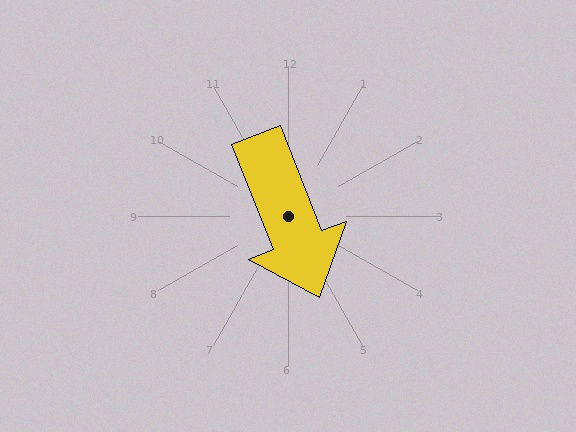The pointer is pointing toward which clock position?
Roughly 5 o'clock.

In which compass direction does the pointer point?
South.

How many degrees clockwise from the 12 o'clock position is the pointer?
Approximately 159 degrees.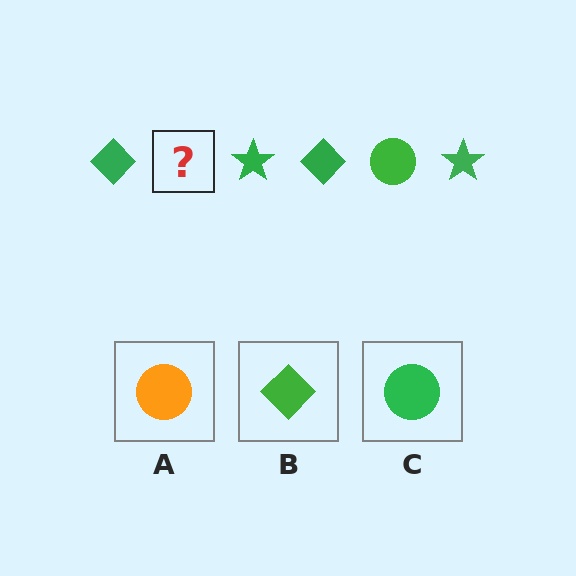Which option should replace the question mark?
Option C.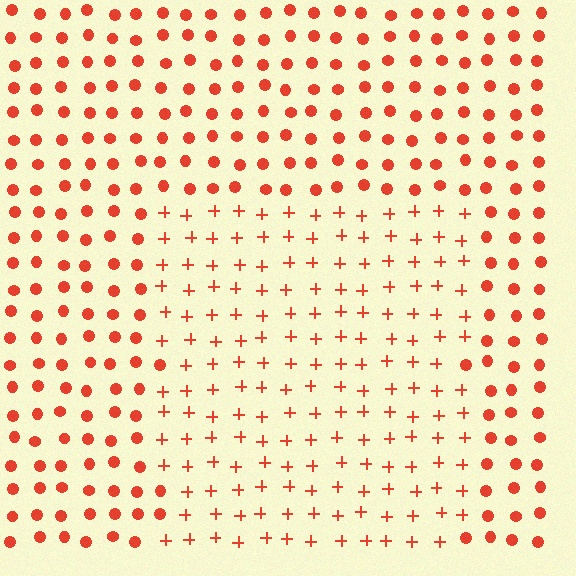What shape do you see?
I see a rectangle.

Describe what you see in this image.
The image is filled with small red elements arranged in a uniform grid. A rectangle-shaped region contains plus signs, while the surrounding area contains circles. The boundary is defined purely by the change in element shape.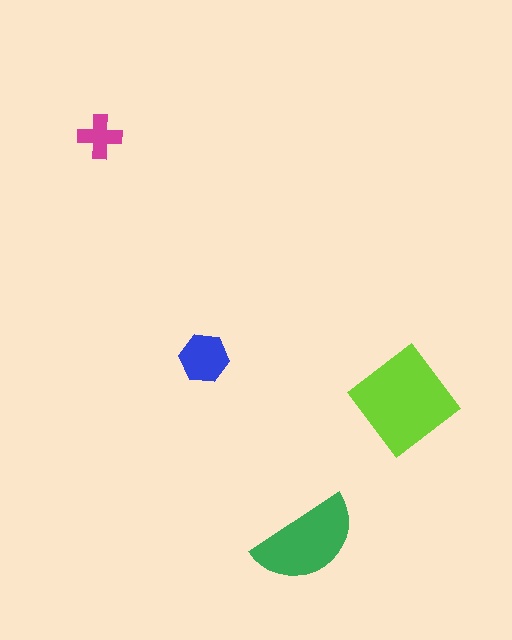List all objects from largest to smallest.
The lime diamond, the green semicircle, the blue hexagon, the magenta cross.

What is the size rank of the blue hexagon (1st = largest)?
3rd.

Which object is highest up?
The magenta cross is topmost.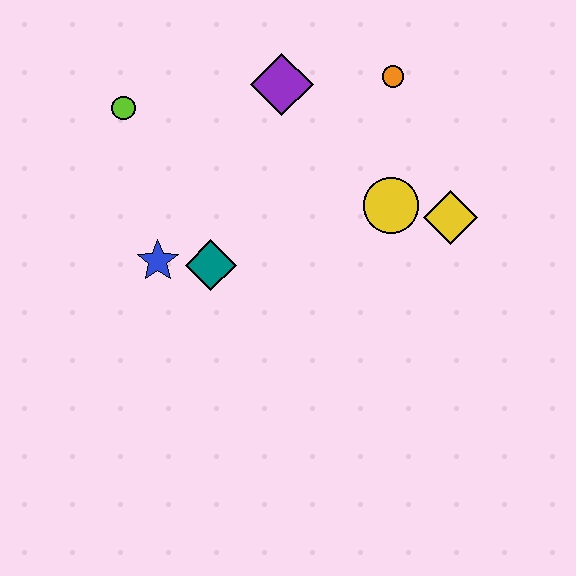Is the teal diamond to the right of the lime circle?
Yes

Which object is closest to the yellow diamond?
The yellow circle is closest to the yellow diamond.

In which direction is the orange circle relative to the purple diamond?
The orange circle is to the right of the purple diamond.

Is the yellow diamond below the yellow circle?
Yes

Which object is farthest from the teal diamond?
The orange circle is farthest from the teal diamond.